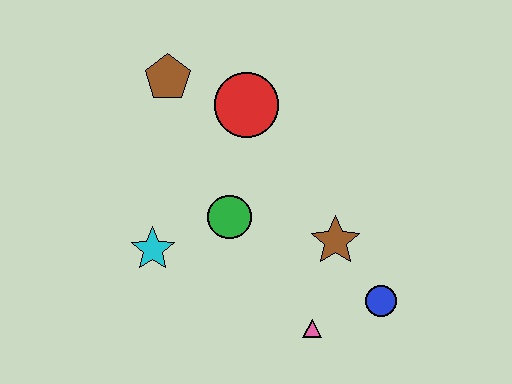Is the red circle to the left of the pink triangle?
Yes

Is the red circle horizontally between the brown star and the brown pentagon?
Yes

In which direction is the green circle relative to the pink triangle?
The green circle is above the pink triangle.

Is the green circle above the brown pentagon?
No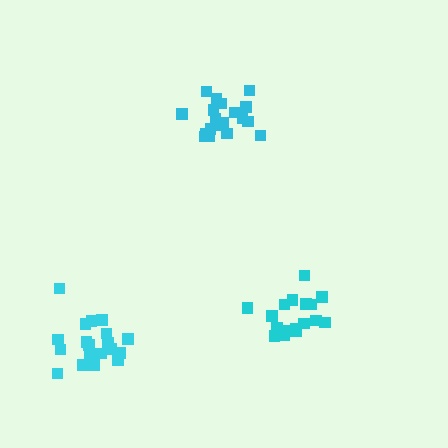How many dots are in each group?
Group 1: 19 dots, Group 2: 17 dots, Group 3: 19 dots (55 total).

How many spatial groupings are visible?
There are 3 spatial groupings.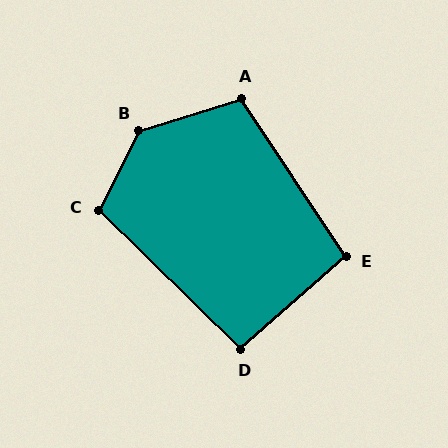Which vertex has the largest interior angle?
B, at approximately 134 degrees.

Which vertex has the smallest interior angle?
D, at approximately 94 degrees.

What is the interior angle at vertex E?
Approximately 98 degrees (obtuse).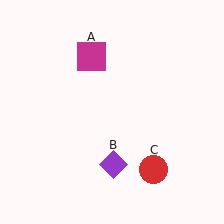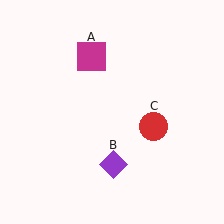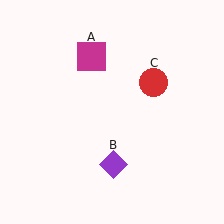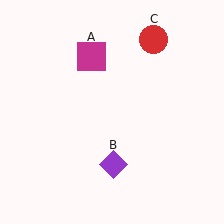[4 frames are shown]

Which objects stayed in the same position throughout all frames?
Magenta square (object A) and purple diamond (object B) remained stationary.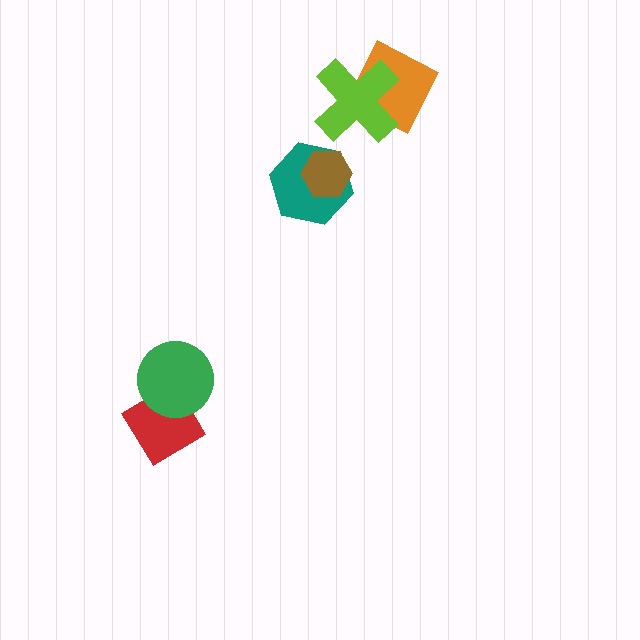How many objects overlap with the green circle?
1 object overlaps with the green circle.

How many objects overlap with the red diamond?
1 object overlaps with the red diamond.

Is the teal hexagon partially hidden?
Yes, it is partially covered by another shape.